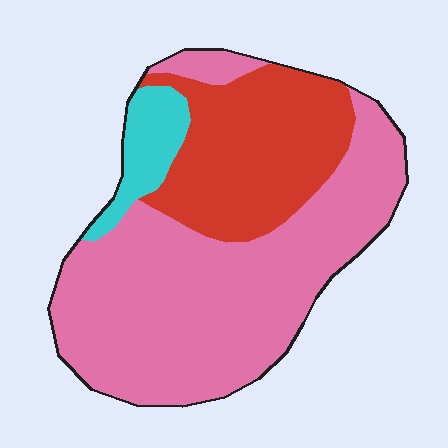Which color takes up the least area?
Cyan, at roughly 10%.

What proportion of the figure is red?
Red covers about 30% of the figure.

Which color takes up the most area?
Pink, at roughly 60%.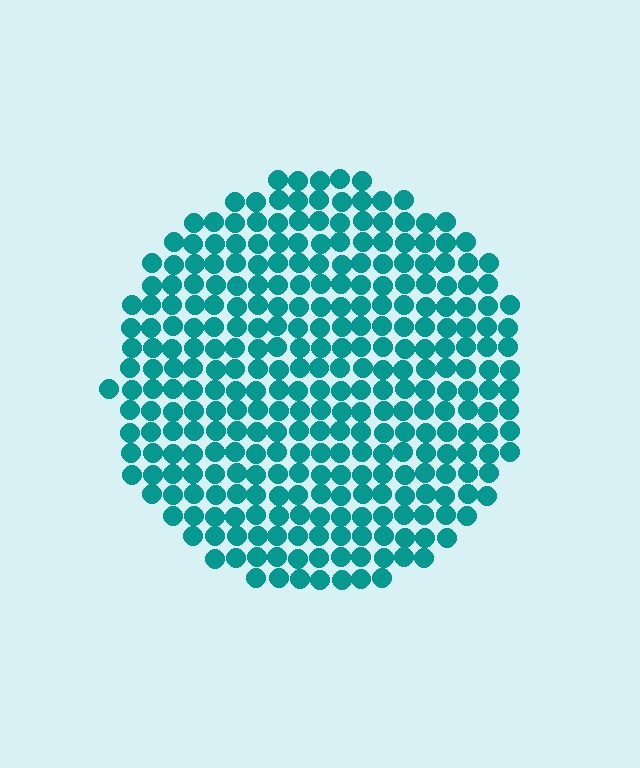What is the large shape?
The large shape is a circle.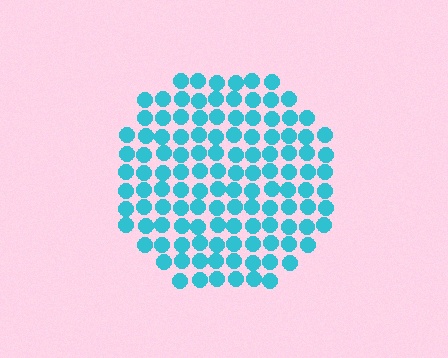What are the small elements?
The small elements are circles.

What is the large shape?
The large shape is a circle.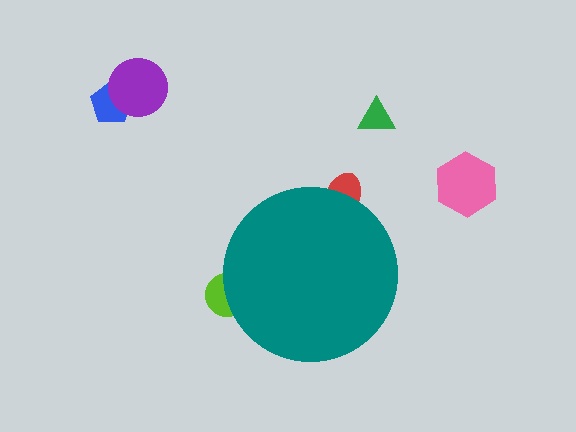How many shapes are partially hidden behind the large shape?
2 shapes are partially hidden.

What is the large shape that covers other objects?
A teal circle.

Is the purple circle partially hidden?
No, the purple circle is fully visible.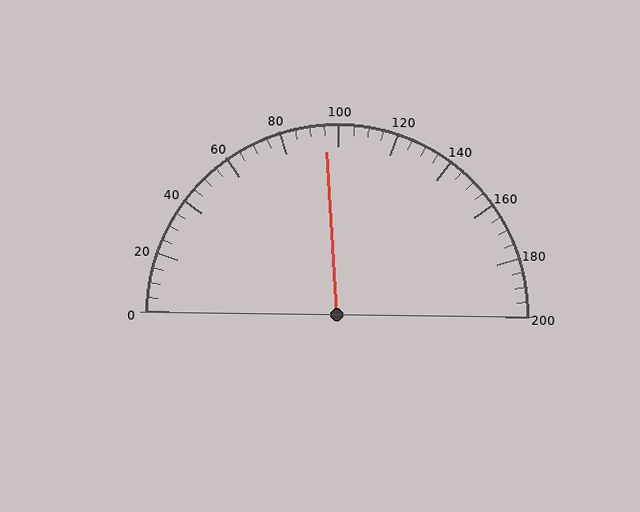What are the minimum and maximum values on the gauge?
The gauge ranges from 0 to 200.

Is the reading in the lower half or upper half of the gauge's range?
The reading is in the lower half of the range (0 to 200).